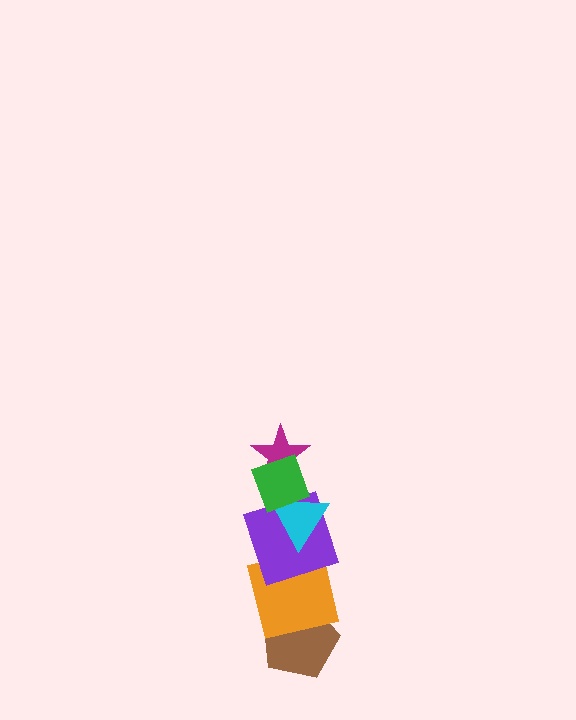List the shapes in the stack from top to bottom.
From top to bottom: the green square, the magenta star, the cyan triangle, the purple square, the orange square, the brown pentagon.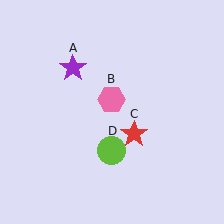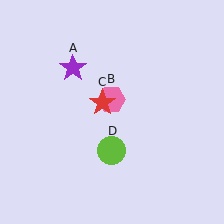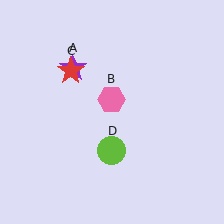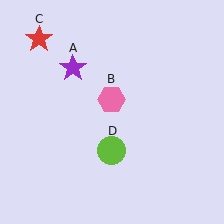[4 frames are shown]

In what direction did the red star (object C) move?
The red star (object C) moved up and to the left.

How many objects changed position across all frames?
1 object changed position: red star (object C).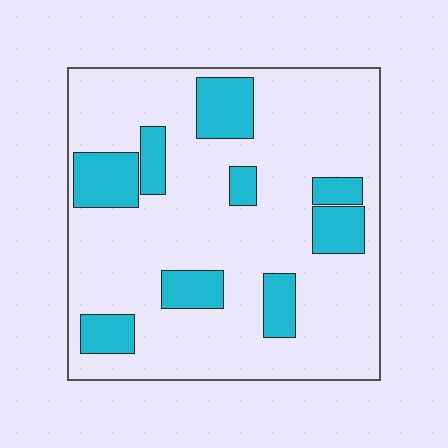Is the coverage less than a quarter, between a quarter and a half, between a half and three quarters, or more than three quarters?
Less than a quarter.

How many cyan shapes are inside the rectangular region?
9.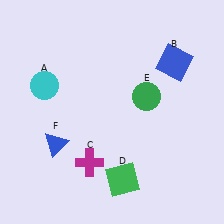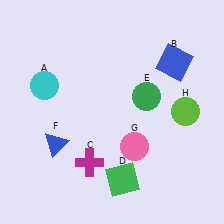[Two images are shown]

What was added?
A pink circle (G), a lime circle (H) were added in Image 2.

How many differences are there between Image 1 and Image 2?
There are 2 differences between the two images.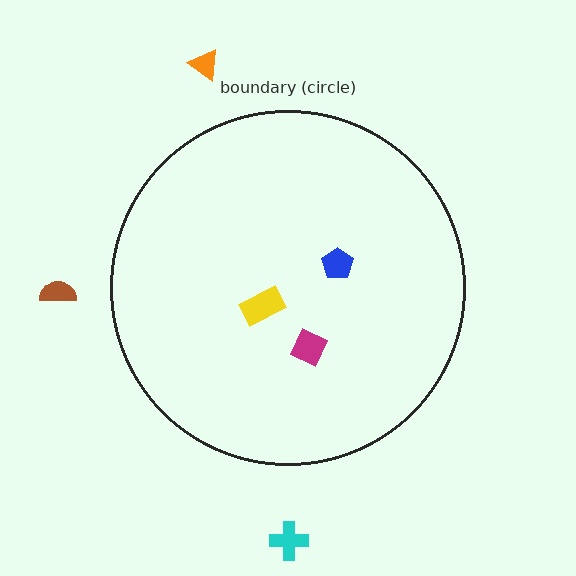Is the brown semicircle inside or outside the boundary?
Outside.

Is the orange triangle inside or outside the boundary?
Outside.